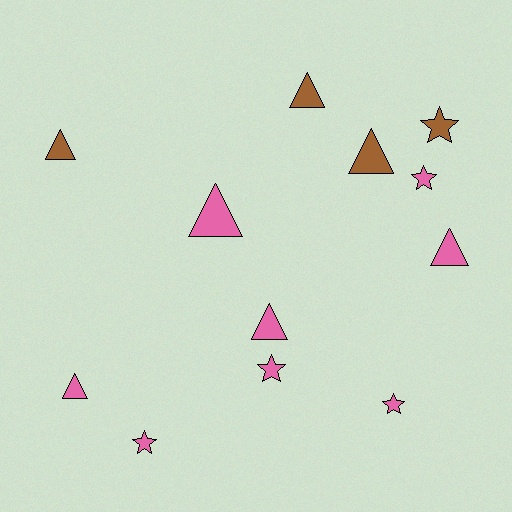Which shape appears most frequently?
Triangle, with 7 objects.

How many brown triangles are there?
There are 3 brown triangles.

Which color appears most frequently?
Pink, with 8 objects.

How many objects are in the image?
There are 12 objects.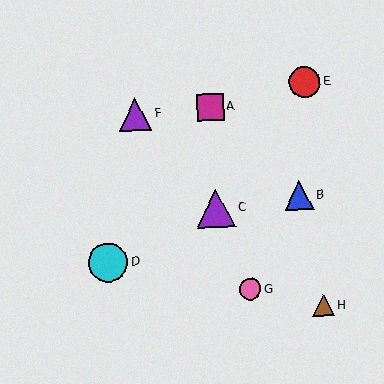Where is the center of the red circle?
The center of the red circle is at (304, 82).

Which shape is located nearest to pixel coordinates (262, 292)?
The pink circle (labeled G) at (250, 289) is nearest to that location.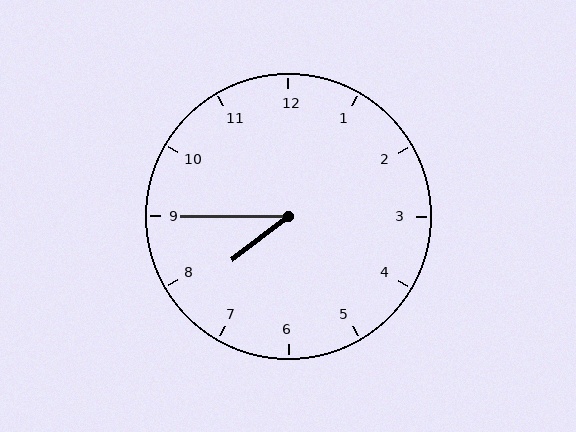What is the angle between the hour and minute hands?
Approximately 38 degrees.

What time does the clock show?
7:45.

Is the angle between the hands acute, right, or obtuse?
It is acute.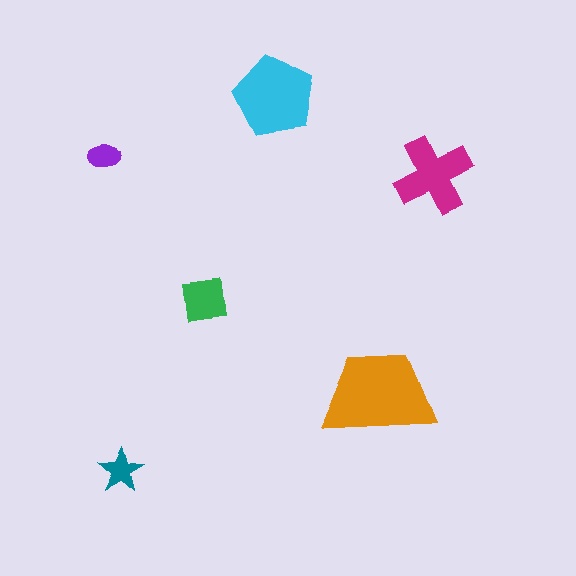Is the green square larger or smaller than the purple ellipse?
Larger.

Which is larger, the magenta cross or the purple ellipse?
The magenta cross.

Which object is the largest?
The orange trapezoid.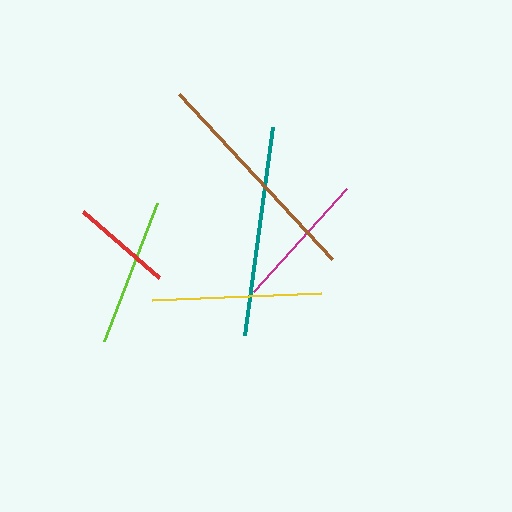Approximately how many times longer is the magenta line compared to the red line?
The magenta line is approximately 1.4 times the length of the red line.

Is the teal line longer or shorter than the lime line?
The teal line is longer than the lime line.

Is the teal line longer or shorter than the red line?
The teal line is longer than the red line.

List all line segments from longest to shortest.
From longest to shortest: brown, teal, yellow, lime, magenta, red.